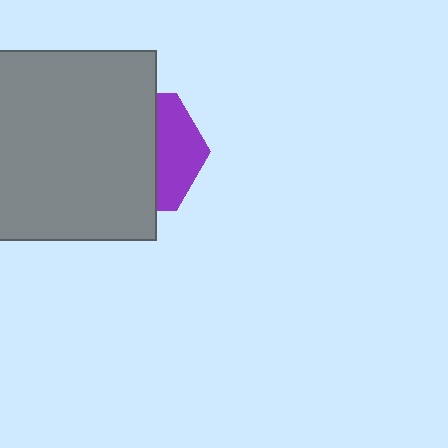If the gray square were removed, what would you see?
You would see the complete purple hexagon.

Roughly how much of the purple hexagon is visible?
A small part of it is visible (roughly 35%).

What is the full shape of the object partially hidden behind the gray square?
The partially hidden object is a purple hexagon.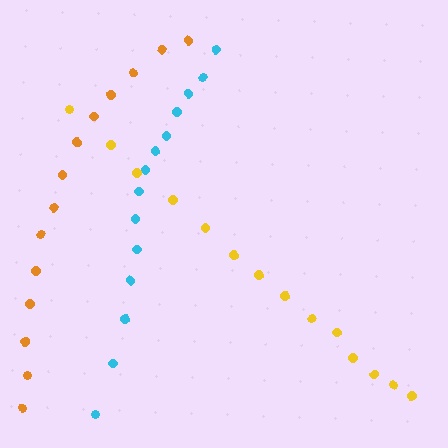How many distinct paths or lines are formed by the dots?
There are 3 distinct paths.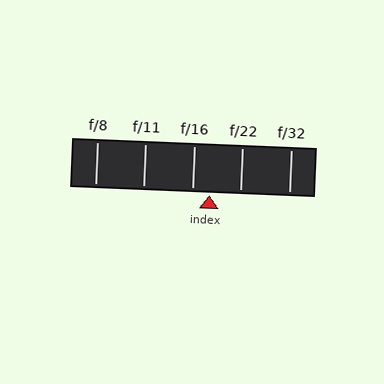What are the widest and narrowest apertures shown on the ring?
The widest aperture shown is f/8 and the narrowest is f/32.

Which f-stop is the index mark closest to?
The index mark is closest to f/16.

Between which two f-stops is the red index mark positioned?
The index mark is between f/16 and f/22.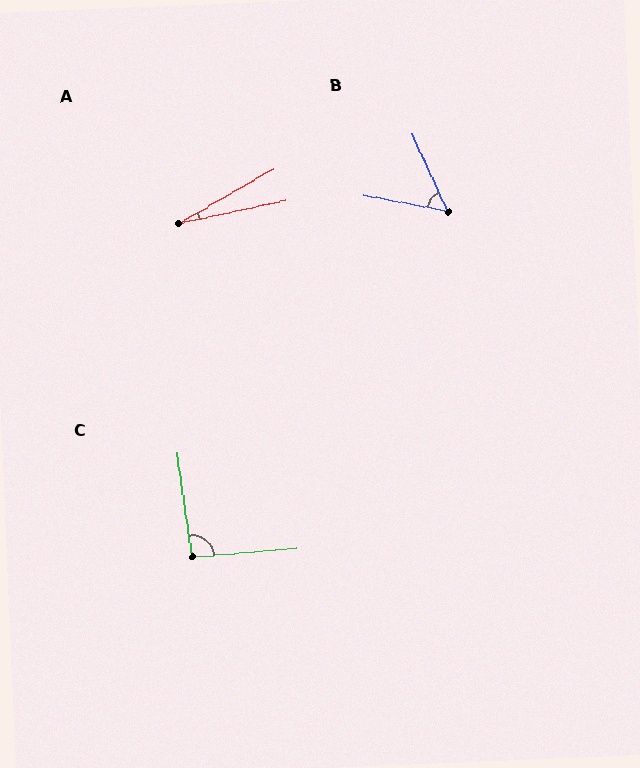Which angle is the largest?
C, at approximately 94 degrees.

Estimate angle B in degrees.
Approximately 54 degrees.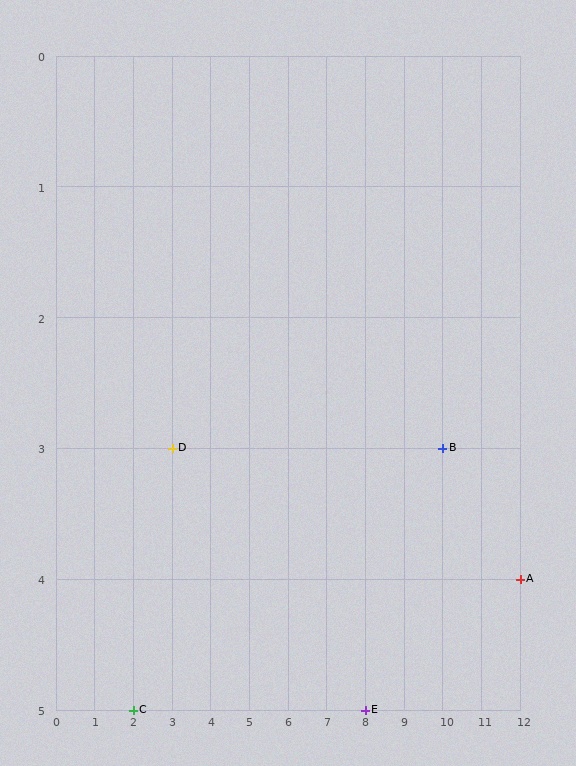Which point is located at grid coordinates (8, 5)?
Point E is at (8, 5).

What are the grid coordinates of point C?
Point C is at grid coordinates (2, 5).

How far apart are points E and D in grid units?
Points E and D are 5 columns and 2 rows apart (about 5.4 grid units diagonally).